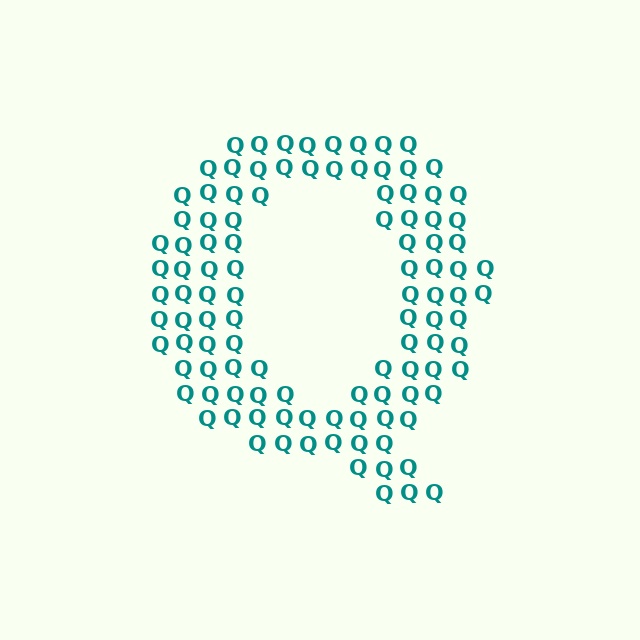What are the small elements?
The small elements are letter Q's.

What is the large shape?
The large shape is the letter Q.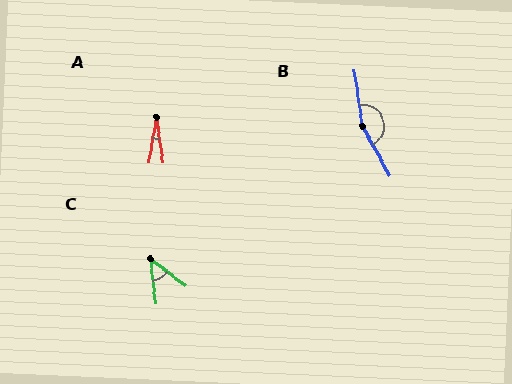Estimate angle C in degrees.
Approximately 46 degrees.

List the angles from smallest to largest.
A (17°), C (46°), B (159°).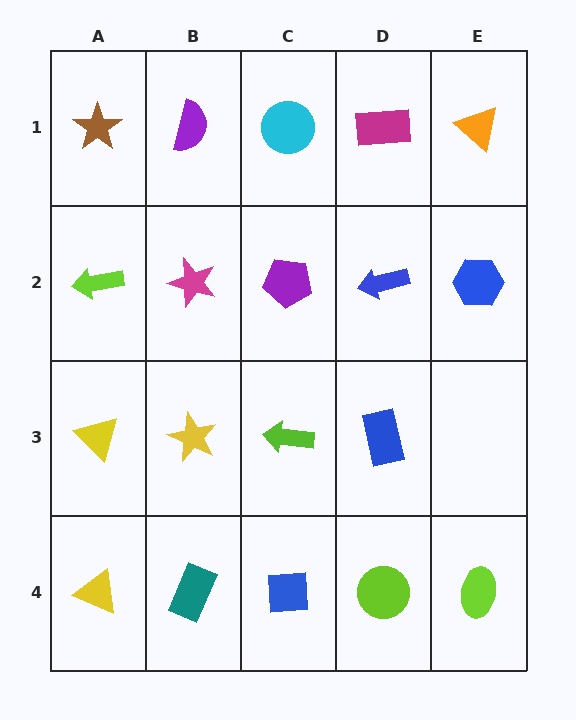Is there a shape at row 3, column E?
No, that cell is empty.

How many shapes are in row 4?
5 shapes.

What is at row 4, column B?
A teal rectangle.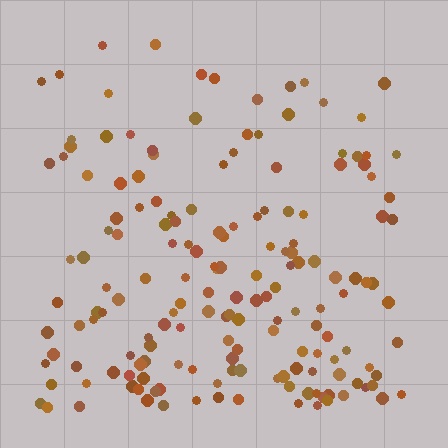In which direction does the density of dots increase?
From top to bottom, with the bottom side densest.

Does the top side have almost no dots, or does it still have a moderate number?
Still a moderate number, just noticeably fewer than the bottom.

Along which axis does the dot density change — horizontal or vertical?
Vertical.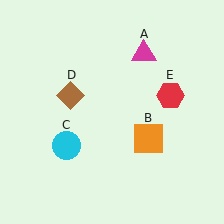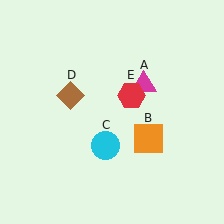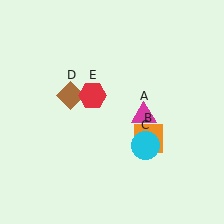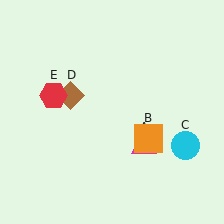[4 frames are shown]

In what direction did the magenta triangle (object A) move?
The magenta triangle (object A) moved down.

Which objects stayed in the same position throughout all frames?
Orange square (object B) and brown diamond (object D) remained stationary.